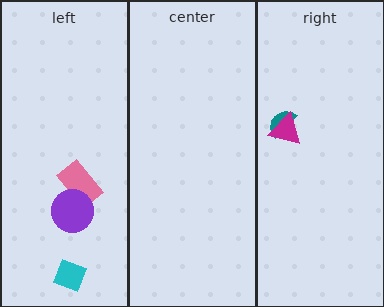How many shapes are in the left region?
3.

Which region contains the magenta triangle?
The right region.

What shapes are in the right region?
The teal semicircle, the magenta triangle.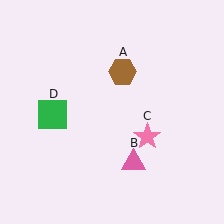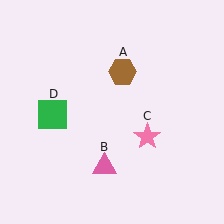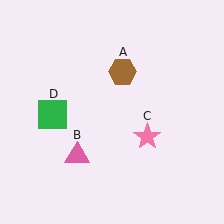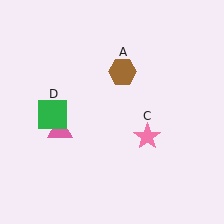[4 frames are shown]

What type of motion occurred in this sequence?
The pink triangle (object B) rotated clockwise around the center of the scene.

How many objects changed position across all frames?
1 object changed position: pink triangle (object B).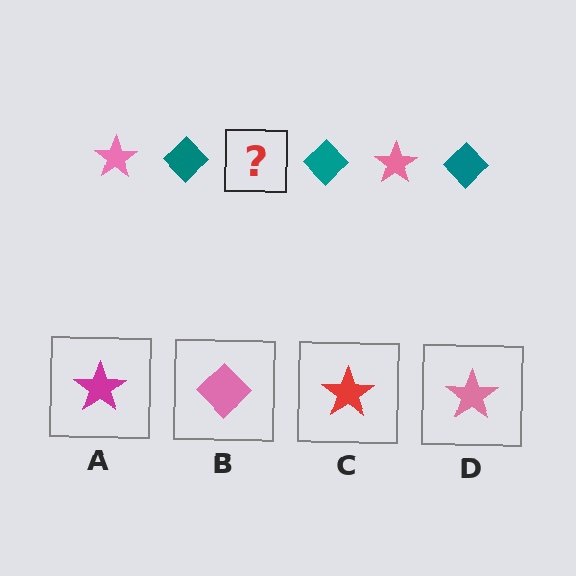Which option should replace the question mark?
Option D.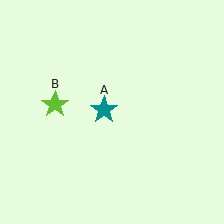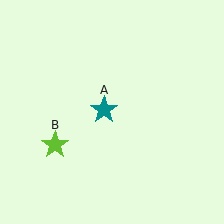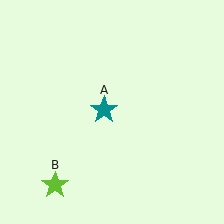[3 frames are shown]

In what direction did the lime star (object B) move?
The lime star (object B) moved down.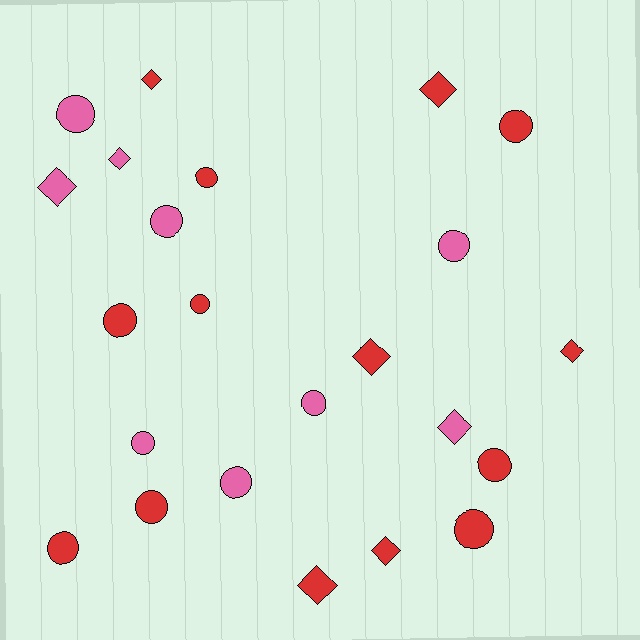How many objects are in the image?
There are 23 objects.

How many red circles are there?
There are 8 red circles.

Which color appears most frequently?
Red, with 14 objects.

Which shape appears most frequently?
Circle, with 14 objects.